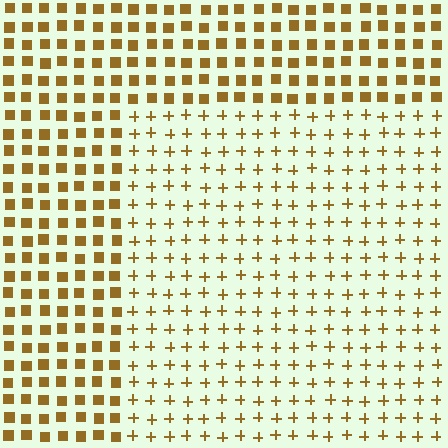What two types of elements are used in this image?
The image uses plus signs inside the rectangle region and squares outside it.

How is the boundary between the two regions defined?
The boundary is defined by a change in element shape: plus signs inside vs. squares outside. All elements share the same color and spacing.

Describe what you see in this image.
The image is filled with small brown elements arranged in a uniform grid. A rectangle-shaped region contains plus signs, while the surrounding area contains squares. The boundary is defined purely by the change in element shape.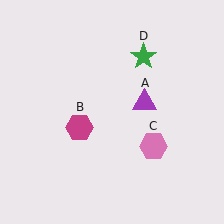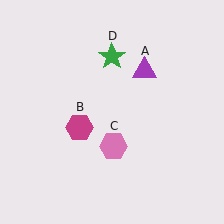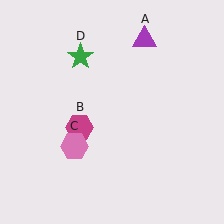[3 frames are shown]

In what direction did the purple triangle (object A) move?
The purple triangle (object A) moved up.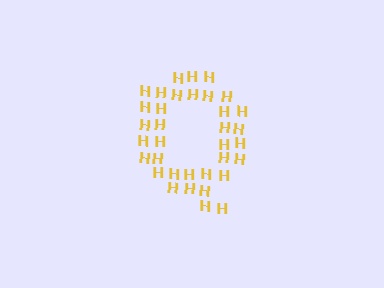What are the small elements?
The small elements are letter H's.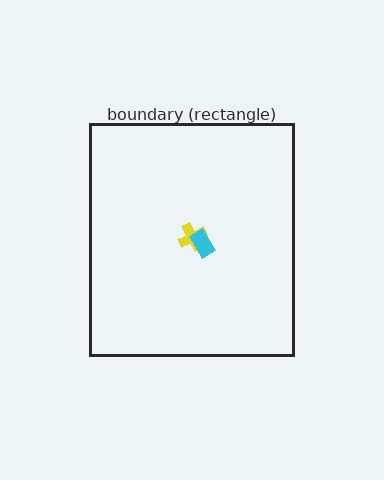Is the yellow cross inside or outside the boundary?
Inside.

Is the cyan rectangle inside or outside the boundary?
Inside.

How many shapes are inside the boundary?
2 inside, 0 outside.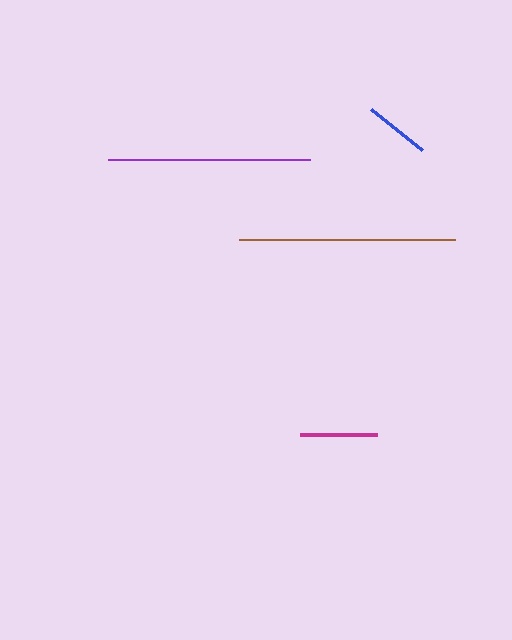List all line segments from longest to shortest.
From longest to shortest: brown, purple, magenta, blue.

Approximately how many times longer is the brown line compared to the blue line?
The brown line is approximately 3.3 times the length of the blue line.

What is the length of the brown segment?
The brown segment is approximately 216 pixels long.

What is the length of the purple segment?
The purple segment is approximately 202 pixels long.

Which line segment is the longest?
The brown line is the longest at approximately 216 pixels.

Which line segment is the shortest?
The blue line is the shortest at approximately 66 pixels.